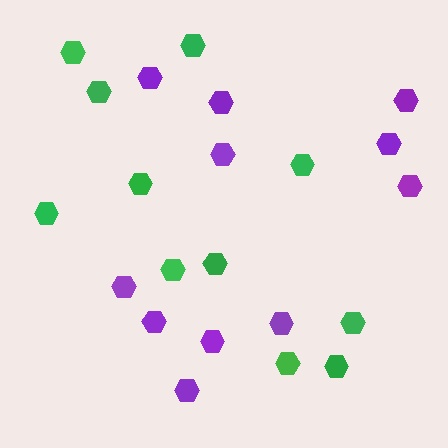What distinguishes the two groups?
There are 2 groups: one group of purple hexagons (11) and one group of green hexagons (11).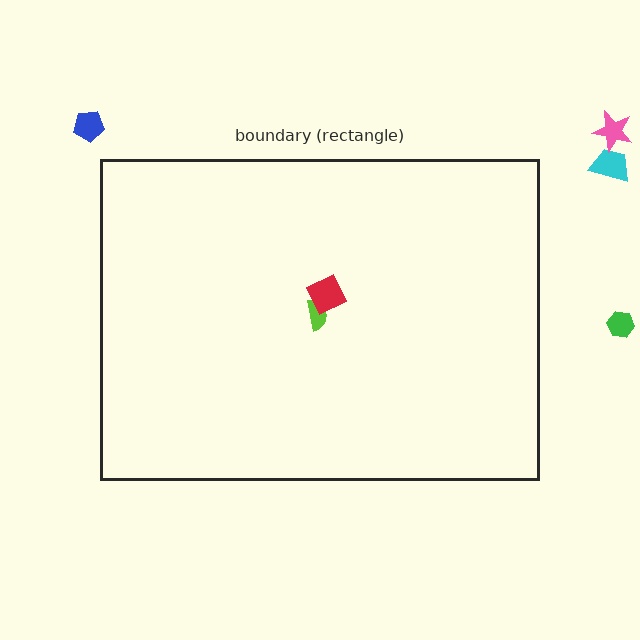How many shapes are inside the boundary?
2 inside, 4 outside.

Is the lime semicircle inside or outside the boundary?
Inside.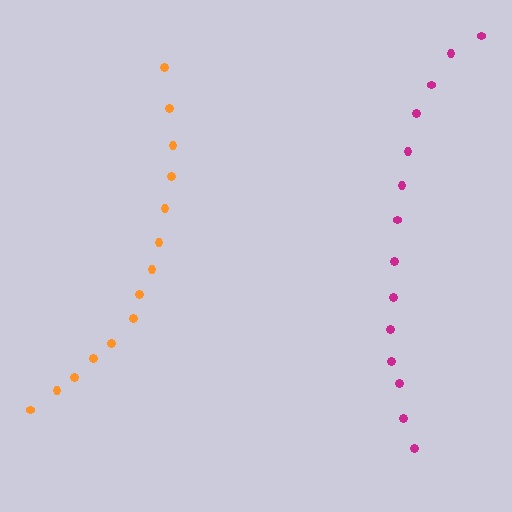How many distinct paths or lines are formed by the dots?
There are 2 distinct paths.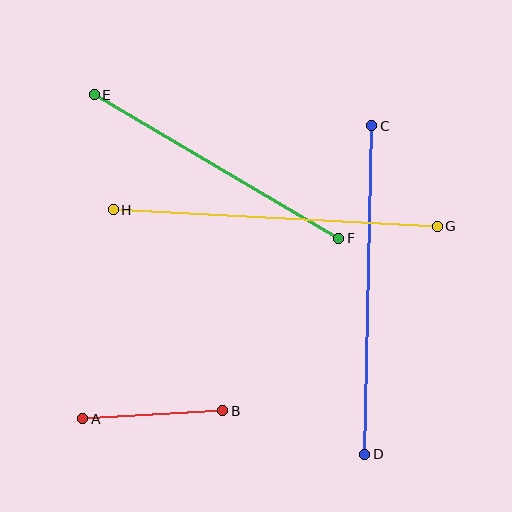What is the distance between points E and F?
The distance is approximately 284 pixels.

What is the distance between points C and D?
The distance is approximately 329 pixels.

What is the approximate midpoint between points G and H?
The midpoint is at approximately (275, 218) pixels.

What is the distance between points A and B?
The distance is approximately 140 pixels.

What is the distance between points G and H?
The distance is approximately 324 pixels.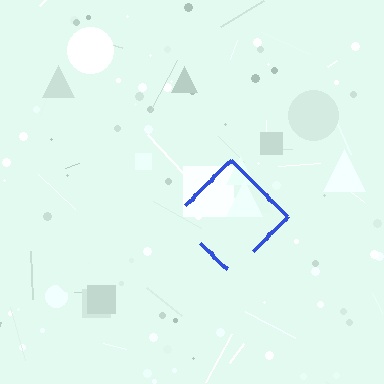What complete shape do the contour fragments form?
The contour fragments form a diamond.